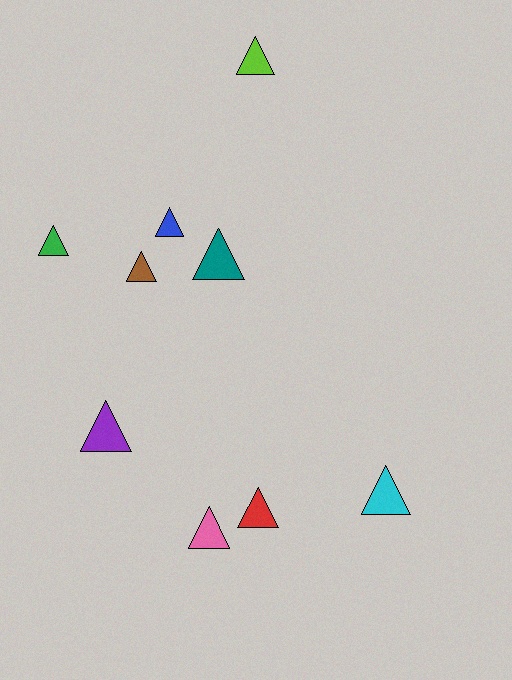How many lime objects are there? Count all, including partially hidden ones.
There is 1 lime object.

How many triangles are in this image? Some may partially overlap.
There are 9 triangles.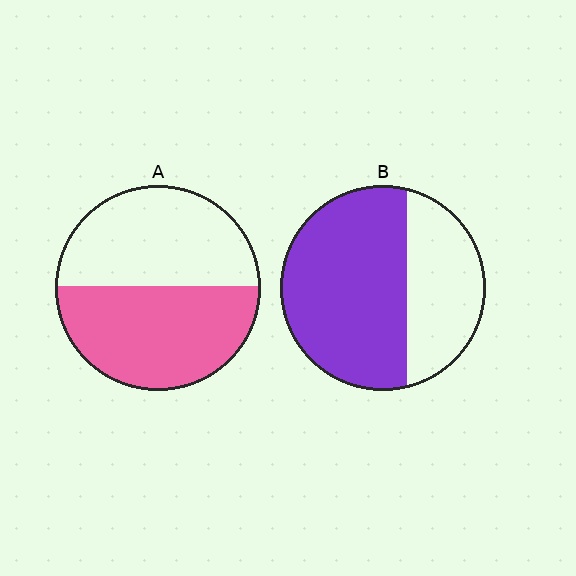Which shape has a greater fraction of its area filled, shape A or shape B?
Shape B.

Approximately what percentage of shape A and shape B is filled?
A is approximately 50% and B is approximately 65%.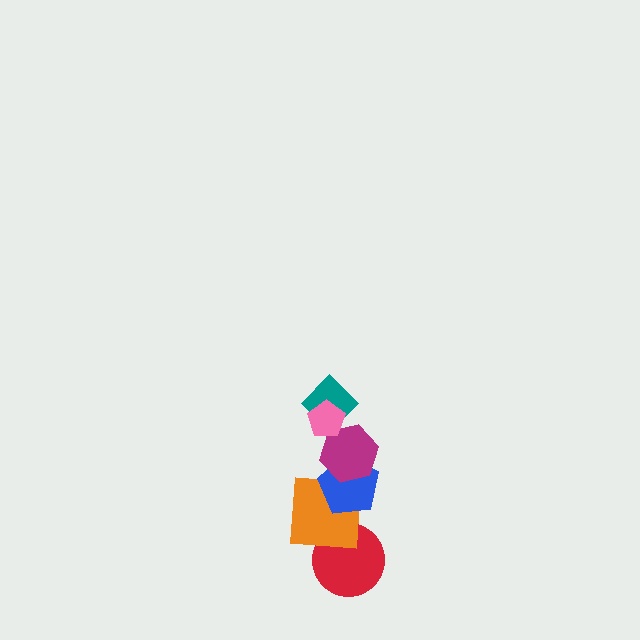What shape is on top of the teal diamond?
The pink pentagon is on top of the teal diamond.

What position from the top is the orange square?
The orange square is 5th from the top.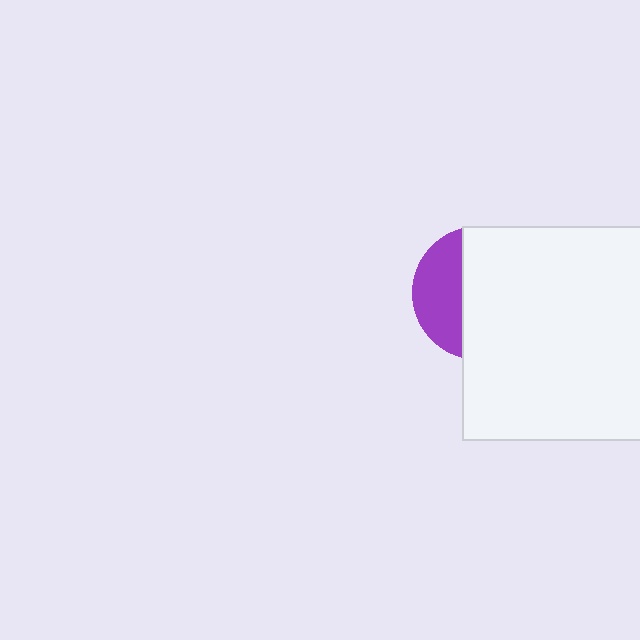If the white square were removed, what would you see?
You would see the complete purple circle.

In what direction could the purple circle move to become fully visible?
The purple circle could move left. That would shift it out from behind the white square entirely.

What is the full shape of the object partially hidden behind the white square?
The partially hidden object is a purple circle.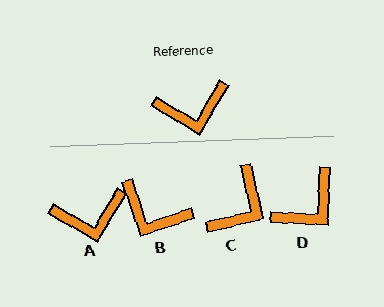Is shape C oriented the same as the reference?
No, it is off by about 44 degrees.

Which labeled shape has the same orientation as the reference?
A.